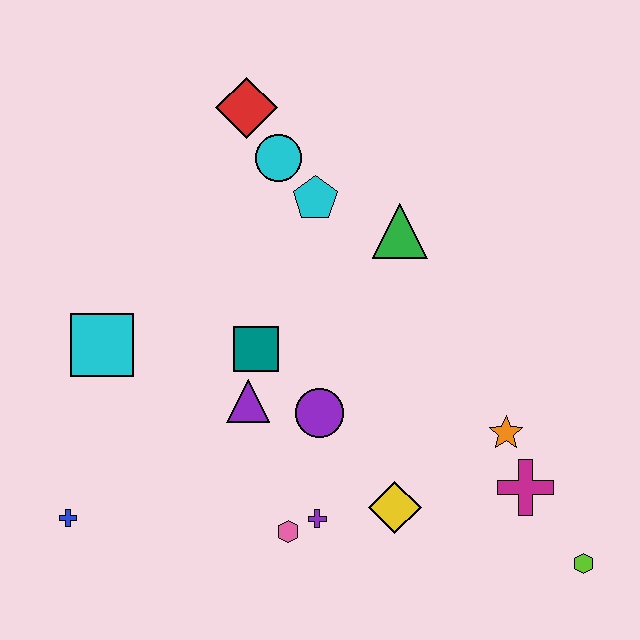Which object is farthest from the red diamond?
The lime hexagon is farthest from the red diamond.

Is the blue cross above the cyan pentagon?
No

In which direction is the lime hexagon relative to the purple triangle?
The lime hexagon is to the right of the purple triangle.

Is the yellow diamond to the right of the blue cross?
Yes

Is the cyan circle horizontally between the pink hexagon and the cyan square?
Yes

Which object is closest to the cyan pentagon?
The cyan circle is closest to the cyan pentagon.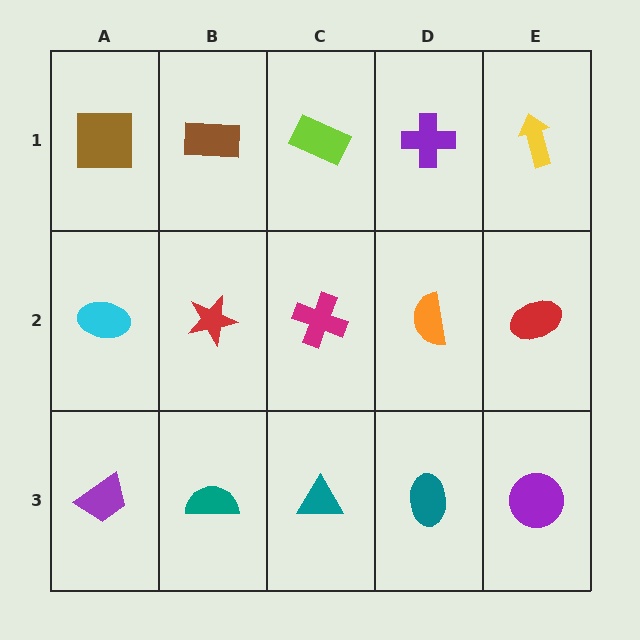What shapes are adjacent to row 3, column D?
An orange semicircle (row 2, column D), a teal triangle (row 3, column C), a purple circle (row 3, column E).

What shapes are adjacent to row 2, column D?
A purple cross (row 1, column D), a teal ellipse (row 3, column D), a magenta cross (row 2, column C), a red ellipse (row 2, column E).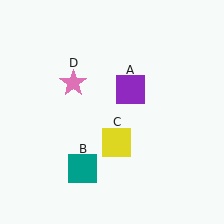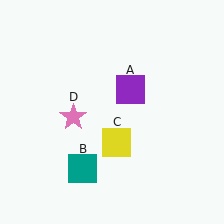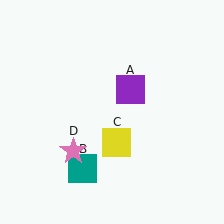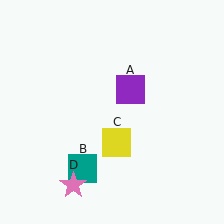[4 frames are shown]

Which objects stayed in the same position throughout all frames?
Purple square (object A) and teal square (object B) and yellow square (object C) remained stationary.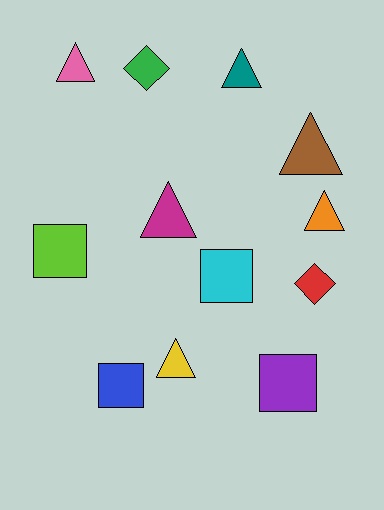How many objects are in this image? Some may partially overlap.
There are 12 objects.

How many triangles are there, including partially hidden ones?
There are 6 triangles.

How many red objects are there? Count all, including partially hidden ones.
There is 1 red object.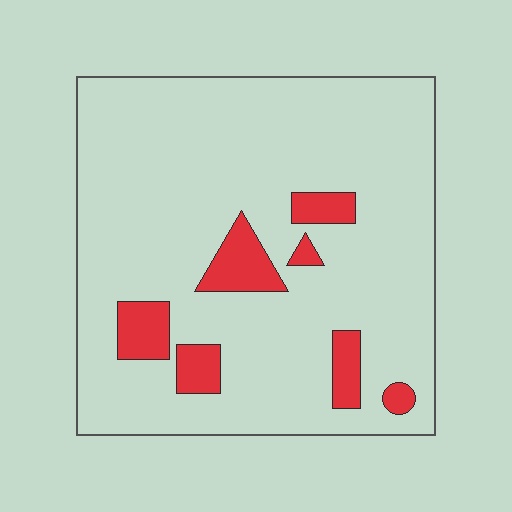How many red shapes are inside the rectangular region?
7.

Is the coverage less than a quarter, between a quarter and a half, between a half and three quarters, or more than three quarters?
Less than a quarter.